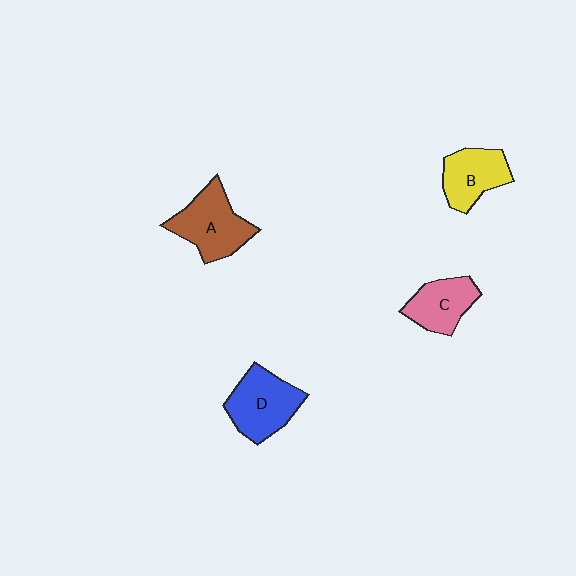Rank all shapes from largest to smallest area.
From largest to smallest: A (brown), D (blue), B (yellow), C (pink).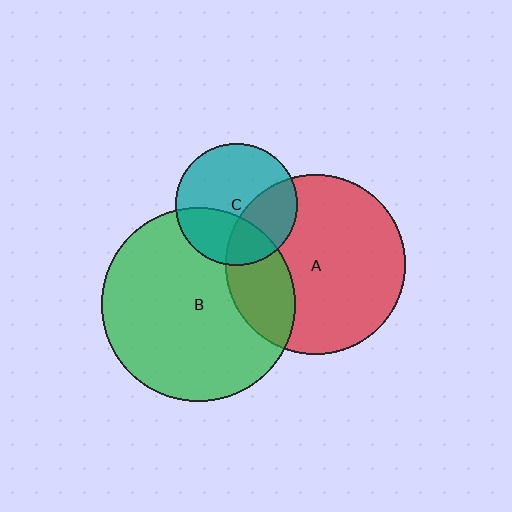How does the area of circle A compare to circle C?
Approximately 2.2 times.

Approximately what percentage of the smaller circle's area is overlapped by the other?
Approximately 35%.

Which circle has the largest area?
Circle B (green).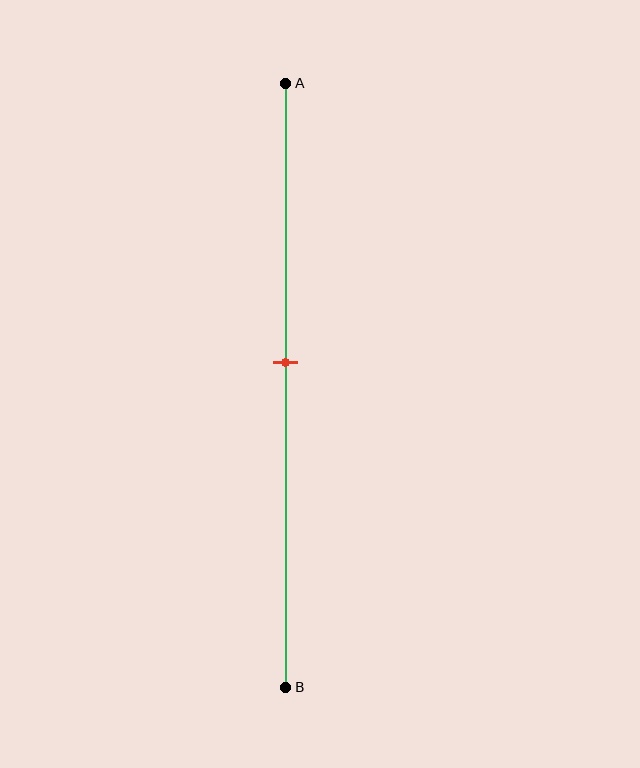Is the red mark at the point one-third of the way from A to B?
No, the mark is at about 45% from A, not at the 33% one-third point.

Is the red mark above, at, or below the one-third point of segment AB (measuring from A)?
The red mark is below the one-third point of segment AB.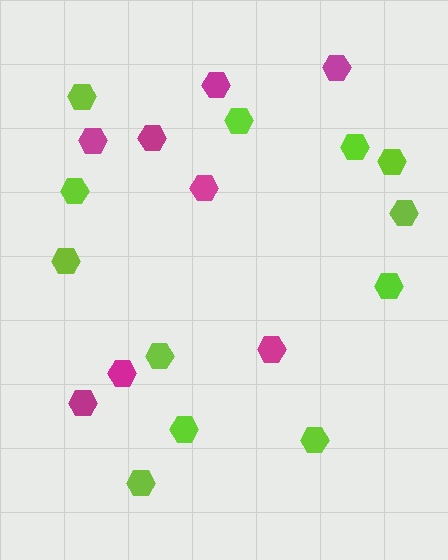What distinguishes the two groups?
There are 2 groups: one group of lime hexagons (12) and one group of magenta hexagons (8).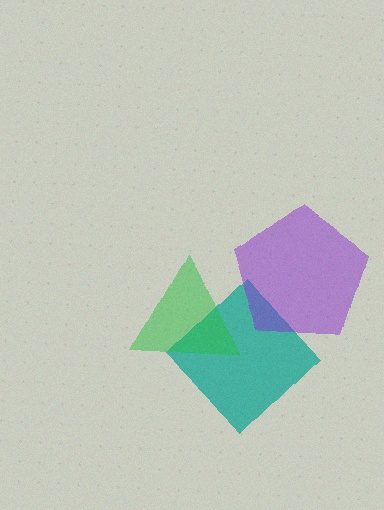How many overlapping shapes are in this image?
There are 3 overlapping shapes in the image.